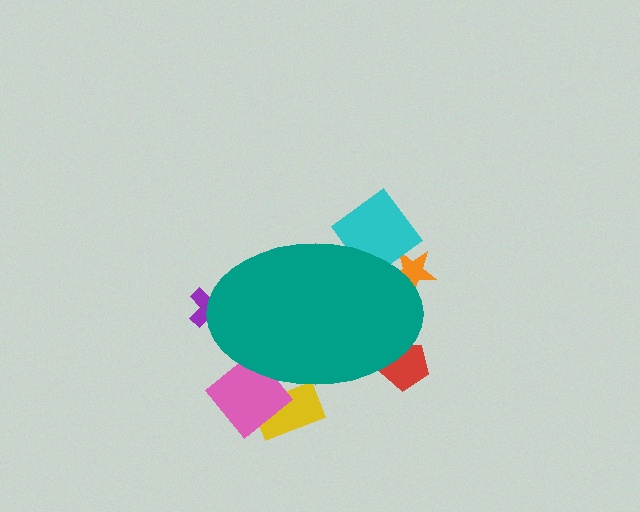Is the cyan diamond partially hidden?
Yes, the cyan diamond is partially hidden behind the teal ellipse.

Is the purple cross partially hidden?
Yes, the purple cross is partially hidden behind the teal ellipse.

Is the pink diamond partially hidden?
Yes, the pink diamond is partially hidden behind the teal ellipse.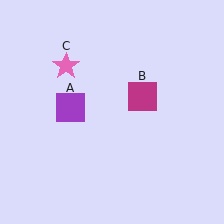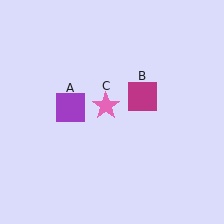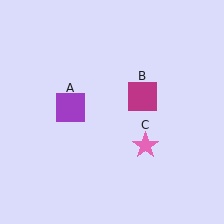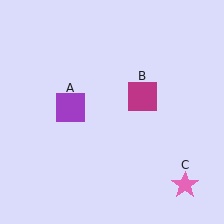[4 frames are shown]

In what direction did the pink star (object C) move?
The pink star (object C) moved down and to the right.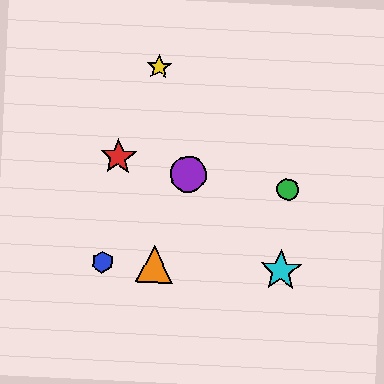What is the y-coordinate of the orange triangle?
The orange triangle is at y≈265.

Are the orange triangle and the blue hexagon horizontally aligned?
Yes, both are at y≈265.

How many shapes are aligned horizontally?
3 shapes (the blue hexagon, the orange triangle, the cyan star) are aligned horizontally.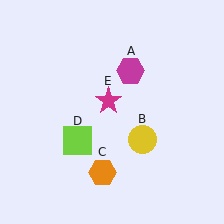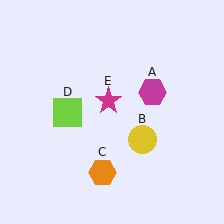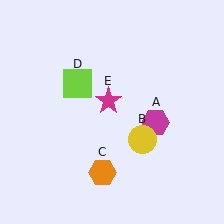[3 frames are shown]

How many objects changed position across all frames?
2 objects changed position: magenta hexagon (object A), lime square (object D).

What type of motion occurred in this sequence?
The magenta hexagon (object A), lime square (object D) rotated clockwise around the center of the scene.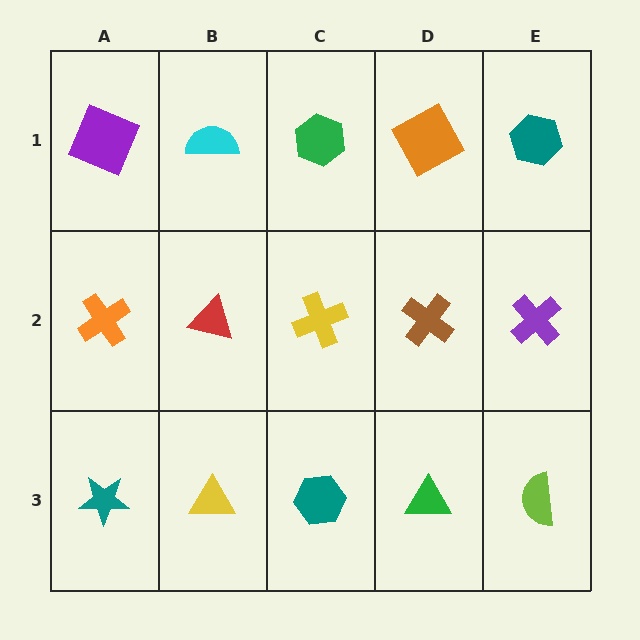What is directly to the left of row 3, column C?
A yellow triangle.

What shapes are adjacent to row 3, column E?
A purple cross (row 2, column E), a green triangle (row 3, column D).